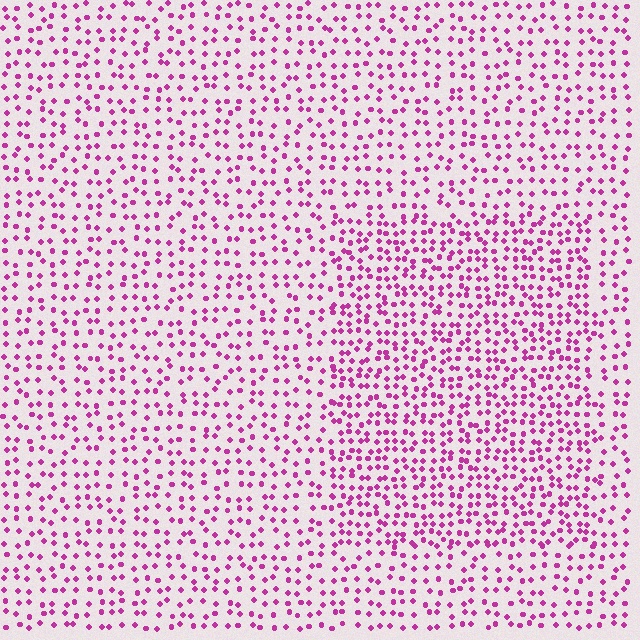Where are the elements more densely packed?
The elements are more densely packed inside the rectangle boundary.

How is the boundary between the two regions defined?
The boundary is defined by a change in element density (approximately 1.7x ratio). All elements are the same color, size, and shape.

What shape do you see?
I see a rectangle.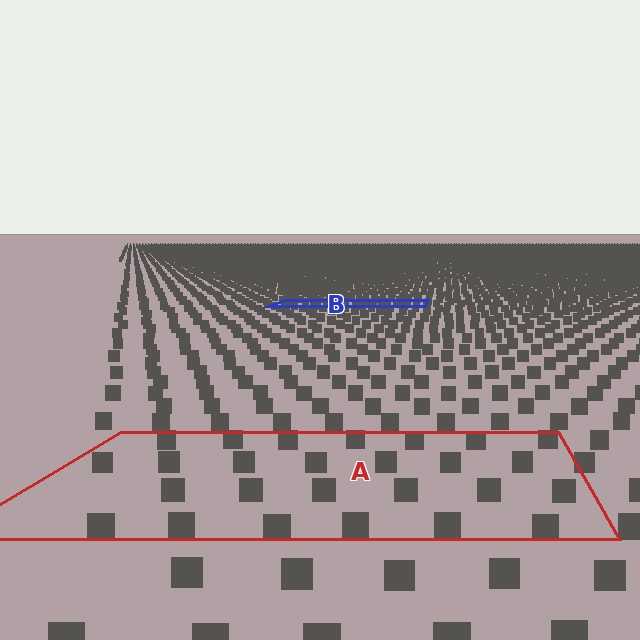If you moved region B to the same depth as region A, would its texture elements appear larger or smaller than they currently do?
They would appear larger. At a closer depth, the same texture elements are projected at a bigger on-screen size.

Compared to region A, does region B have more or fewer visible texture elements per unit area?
Region B has more texture elements per unit area — they are packed more densely because it is farther away.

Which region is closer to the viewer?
Region A is closer. The texture elements there are larger and more spread out.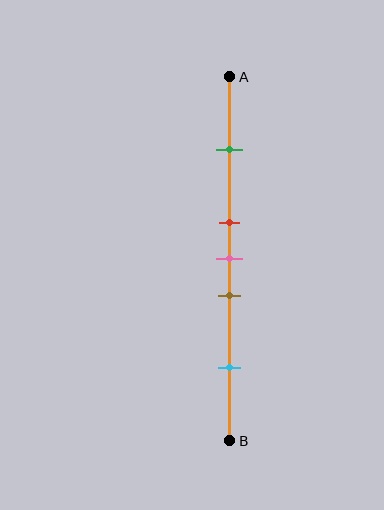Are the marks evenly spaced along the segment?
No, the marks are not evenly spaced.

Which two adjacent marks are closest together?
The red and pink marks are the closest adjacent pair.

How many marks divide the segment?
There are 5 marks dividing the segment.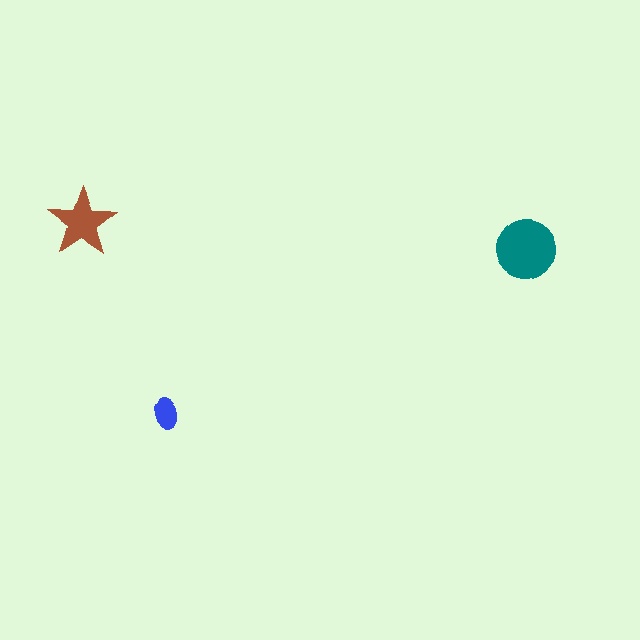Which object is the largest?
The teal circle.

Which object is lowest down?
The blue ellipse is bottommost.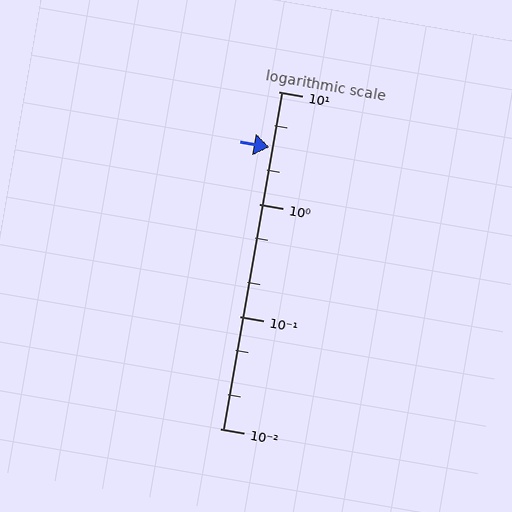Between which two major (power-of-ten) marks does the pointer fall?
The pointer is between 1 and 10.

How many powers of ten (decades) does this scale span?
The scale spans 3 decades, from 0.01 to 10.